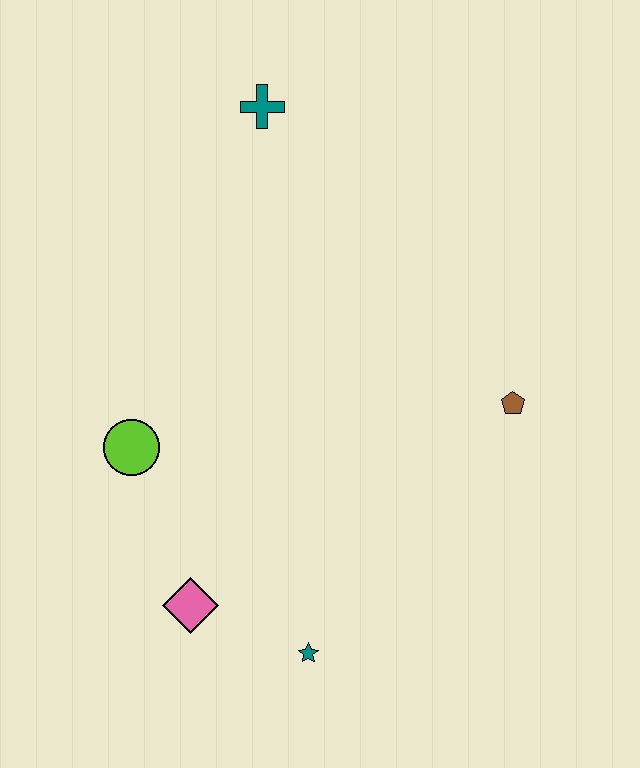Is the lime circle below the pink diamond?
No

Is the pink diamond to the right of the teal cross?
No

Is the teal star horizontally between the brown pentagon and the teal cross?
Yes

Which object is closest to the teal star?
The pink diamond is closest to the teal star.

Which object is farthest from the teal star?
The teal cross is farthest from the teal star.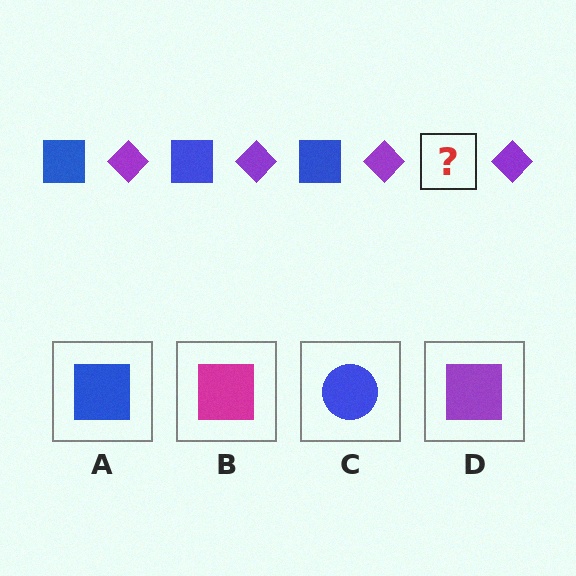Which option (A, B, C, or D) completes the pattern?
A.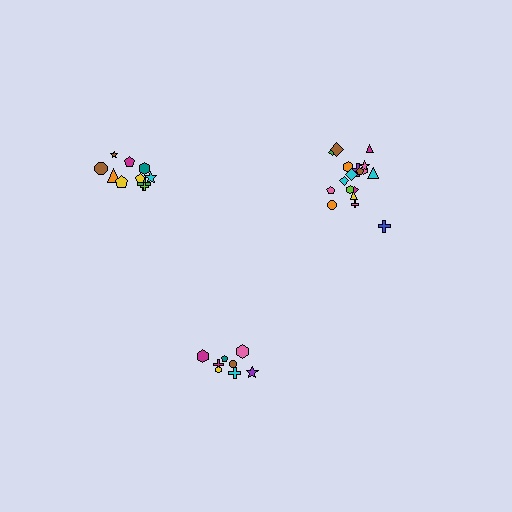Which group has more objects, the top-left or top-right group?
The top-right group.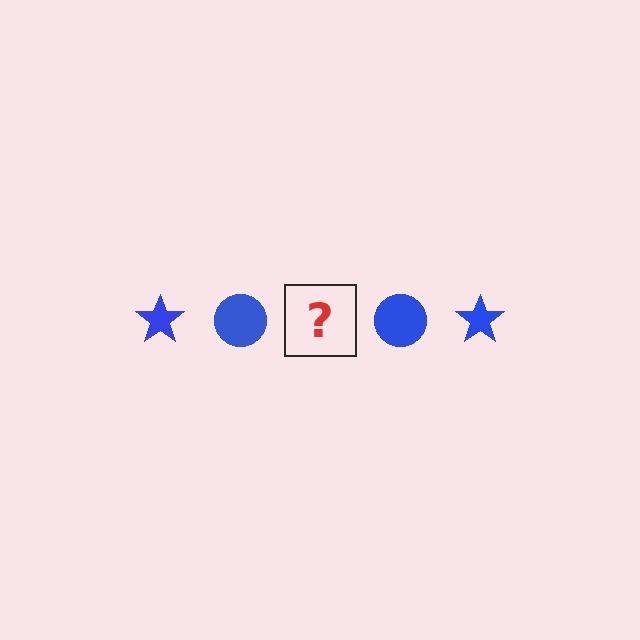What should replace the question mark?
The question mark should be replaced with a blue star.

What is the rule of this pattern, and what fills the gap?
The rule is that the pattern cycles through star, circle shapes in blue. The gap should be filled with a blue star.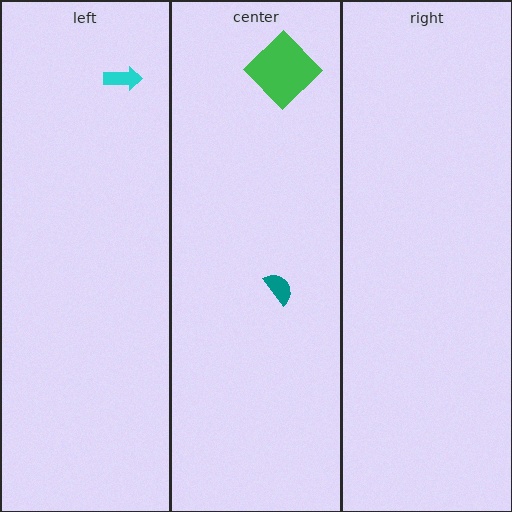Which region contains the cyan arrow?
The left region.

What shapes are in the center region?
The teal semicircle, the green diamond.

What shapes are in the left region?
The cyan arrow.